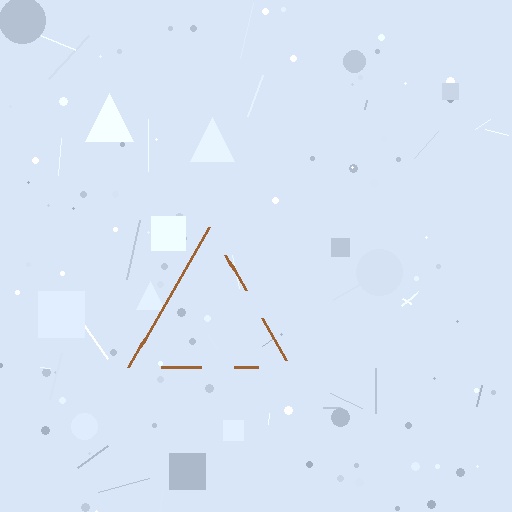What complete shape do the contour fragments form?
The contour fragments form a triangle.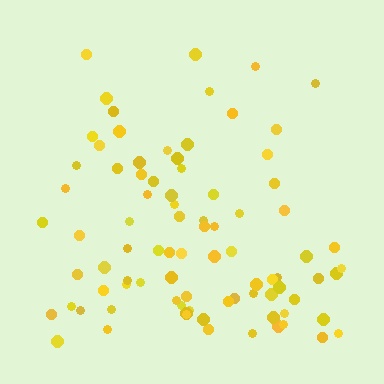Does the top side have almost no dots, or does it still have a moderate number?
Still a moderate number, just noticeably fewer than the bottom.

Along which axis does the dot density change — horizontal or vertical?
Vertical.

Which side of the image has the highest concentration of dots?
The bottom.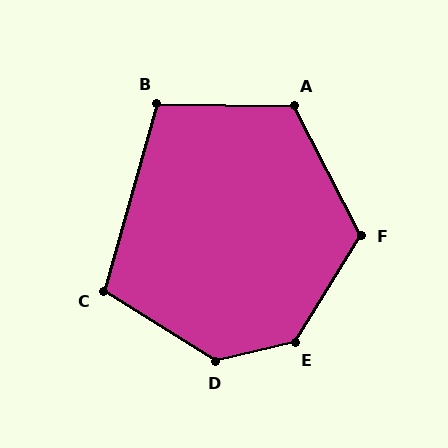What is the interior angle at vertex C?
Approximately 107 degrees (obtuse).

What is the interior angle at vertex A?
Approximately 118 degrees (obtuse).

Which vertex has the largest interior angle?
E, at approximately 136 degrees.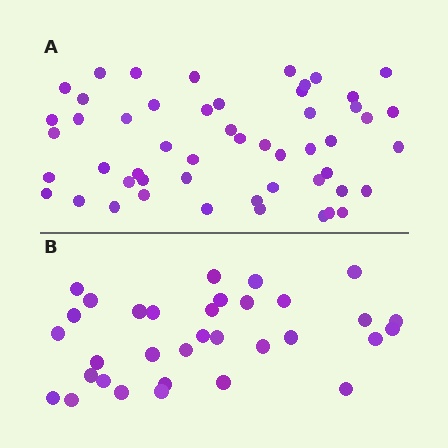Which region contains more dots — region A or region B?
Region A (the top region) has more dots.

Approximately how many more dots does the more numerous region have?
Region A has approximately 20 more dots than region B.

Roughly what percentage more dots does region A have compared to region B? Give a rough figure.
About 60% more.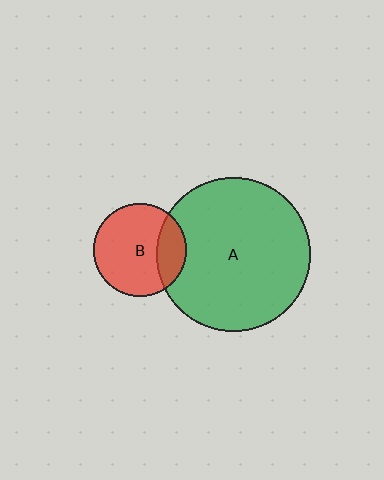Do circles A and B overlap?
Yes.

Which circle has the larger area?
Circle A (green).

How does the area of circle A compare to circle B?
Approximately 2.7 times.